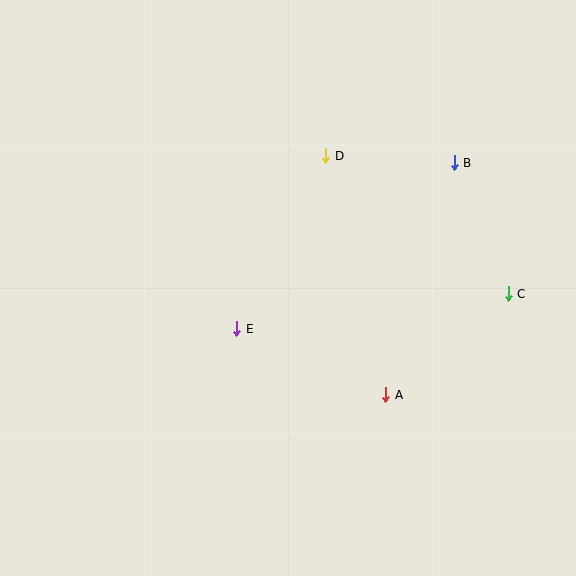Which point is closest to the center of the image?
Point E at (237, 329) is closest to the center.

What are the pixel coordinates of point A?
Point A is at (386, 395).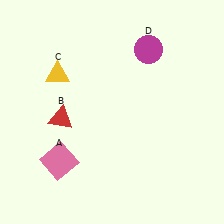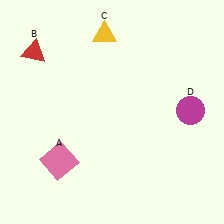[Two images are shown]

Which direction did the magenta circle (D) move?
The magenta circle (D) moved down.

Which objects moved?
The objects that moved are: the red triangle (B), the yellow triangle (C), the magenta circle (D).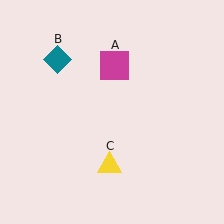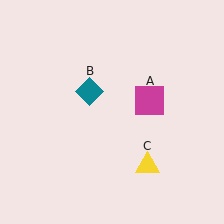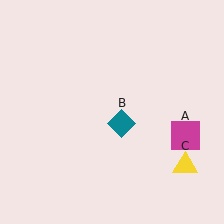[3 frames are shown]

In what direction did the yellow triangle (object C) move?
The yellow triangle (object C) moved right.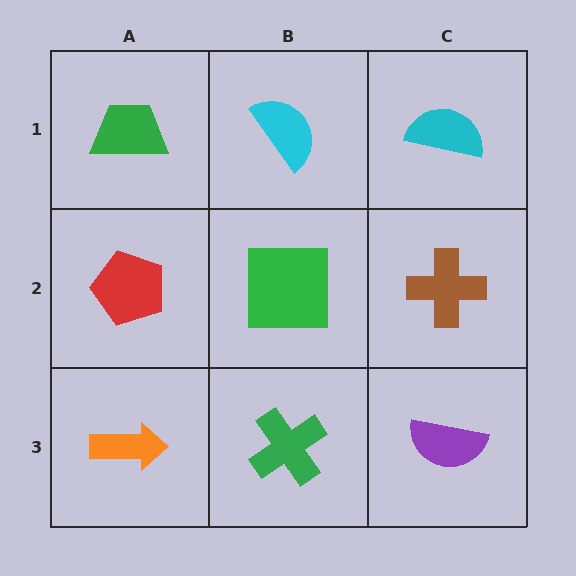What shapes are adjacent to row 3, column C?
A brown cross (row 2, column C), a green cross (row 3, column B).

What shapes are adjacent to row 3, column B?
A green square (row 2, column B), an orange arrow (row 3, column A), a purple semicircle (row 3, column C).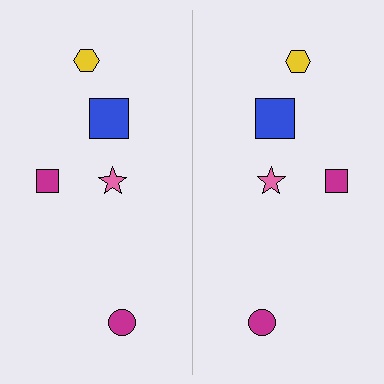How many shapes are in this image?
There are 10 shapes in this image.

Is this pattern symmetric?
Yes, this pattern has bilateral (reflection) symmetry.